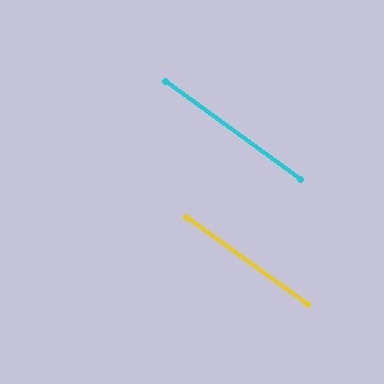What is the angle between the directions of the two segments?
Approximately 0 degrees.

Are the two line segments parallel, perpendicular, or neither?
Parallel — their directions differ by only 0.3°.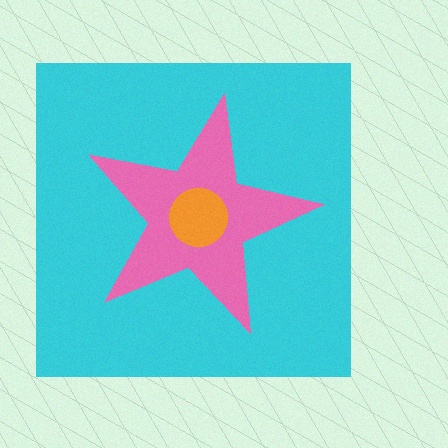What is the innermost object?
The orange circle.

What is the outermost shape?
The cyan square.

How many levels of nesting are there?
3.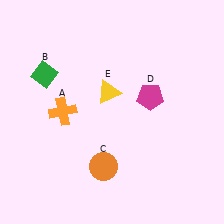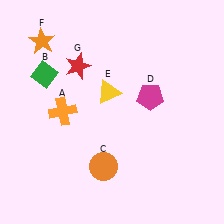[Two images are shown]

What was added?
An orange star (F), a red star (G) were added in Image 2.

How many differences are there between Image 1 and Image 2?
There are 2 differences between the two images.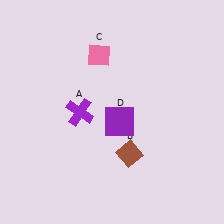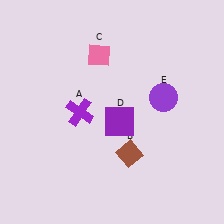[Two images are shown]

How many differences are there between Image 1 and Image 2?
There is 1 difference between the two images.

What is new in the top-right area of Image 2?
A purple circle (E) was added in the top-right area of Image 2.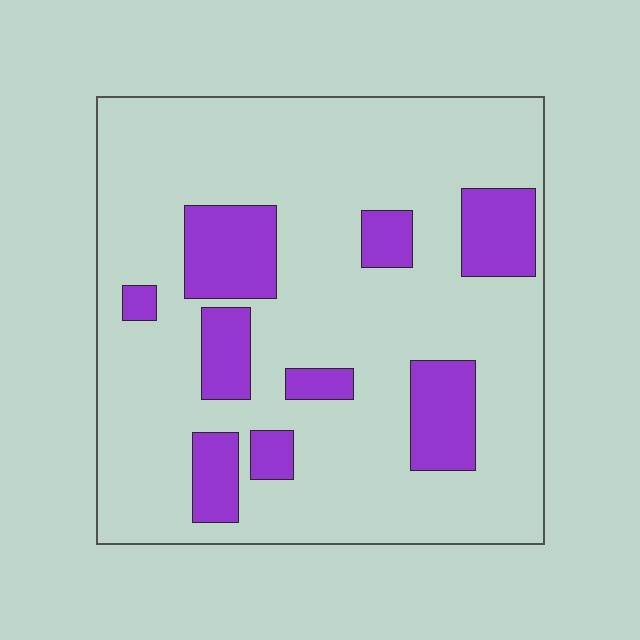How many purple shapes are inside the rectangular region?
9.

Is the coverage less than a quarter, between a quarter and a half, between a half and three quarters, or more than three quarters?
Less than a quarter.